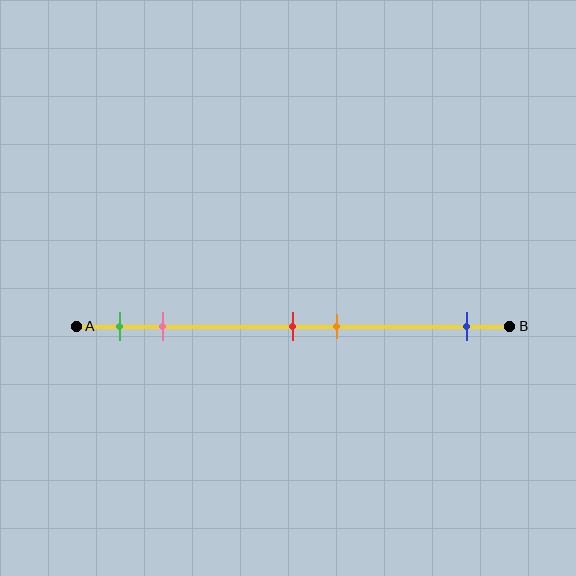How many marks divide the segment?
There are 5 marks dividing the segment.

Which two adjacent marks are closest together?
The red and orange marks are the closest adjacent pair.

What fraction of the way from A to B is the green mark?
The green mark is approximately 10% (0.1) of the way from A to B.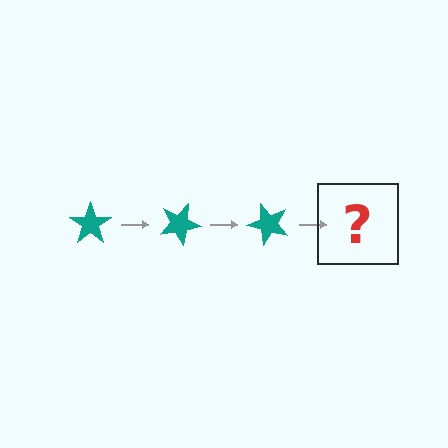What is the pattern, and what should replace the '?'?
The pattern is that the star rotates 25 degrees each step. The '?' should be a teal star rotated 75 degrees.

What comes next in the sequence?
The next element should be a teal star rotated 75 degrees.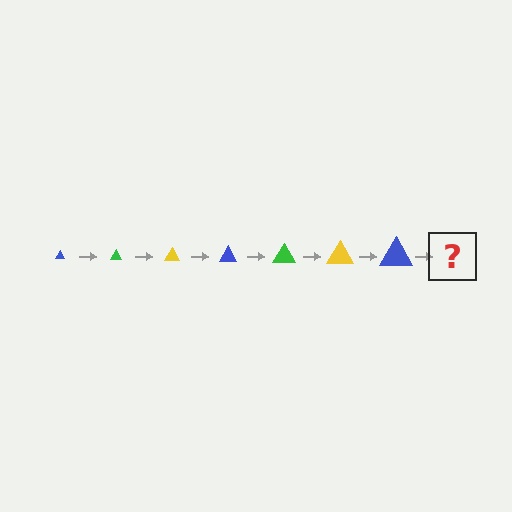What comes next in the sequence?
The next element should be a green triangle, larger than the previous one.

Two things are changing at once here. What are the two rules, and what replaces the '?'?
The two rules are that the triangle grows larger each step and the color cycles through blue, green, and yellow. The '?' should be a green triangle, larger than the previous one.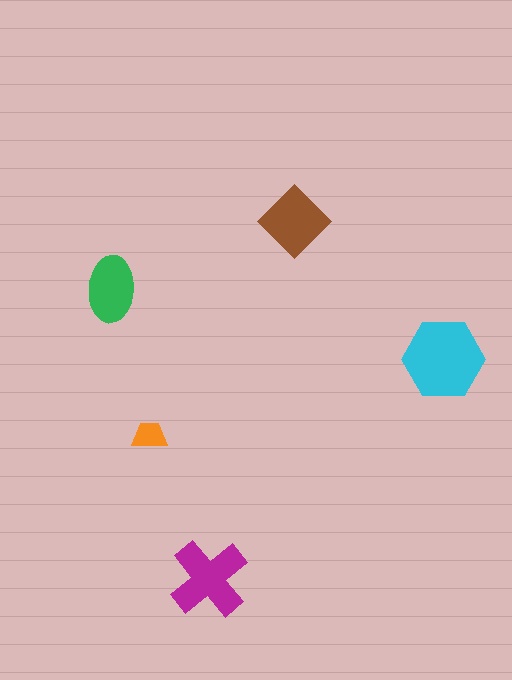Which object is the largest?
The cyan hexagon.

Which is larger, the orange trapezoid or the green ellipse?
The green ellipse.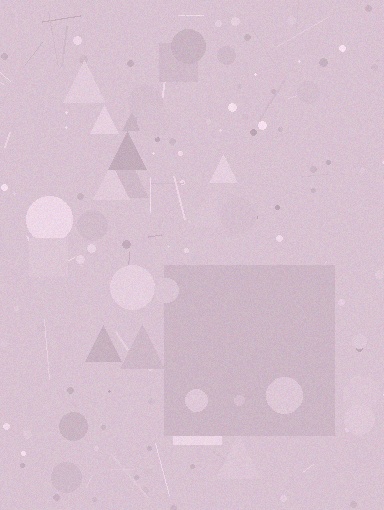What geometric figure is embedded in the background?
A square is embedded in the background.